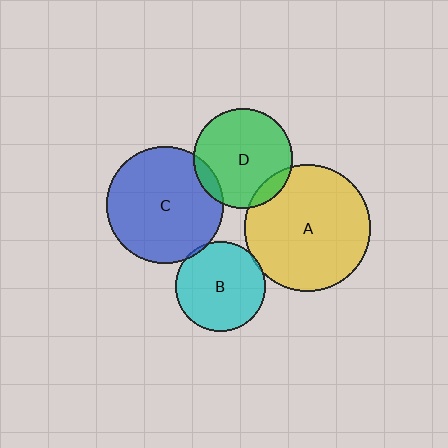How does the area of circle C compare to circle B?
Approximately 1.7 times.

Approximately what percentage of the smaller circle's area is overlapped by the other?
Approximately 10%.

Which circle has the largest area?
Circle A (yellow).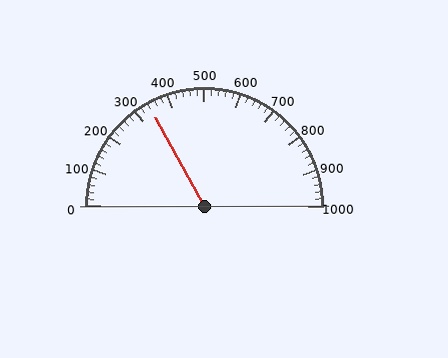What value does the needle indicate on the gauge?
The needle indicates approximately 340.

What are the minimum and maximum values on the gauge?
The gauge ranges from 0 to 1000.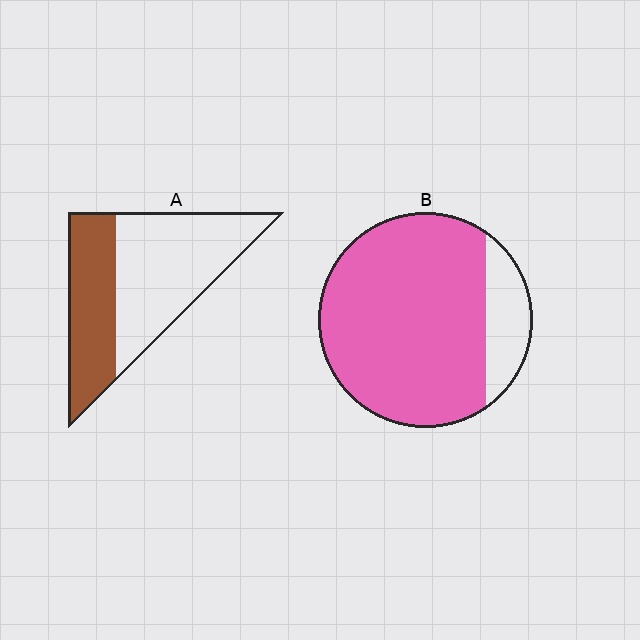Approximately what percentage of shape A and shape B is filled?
A is approximately 40% and B is approximately 85%.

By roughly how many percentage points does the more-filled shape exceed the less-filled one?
By roughly 45 percentage points (B over A).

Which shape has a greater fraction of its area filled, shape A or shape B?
Shape B.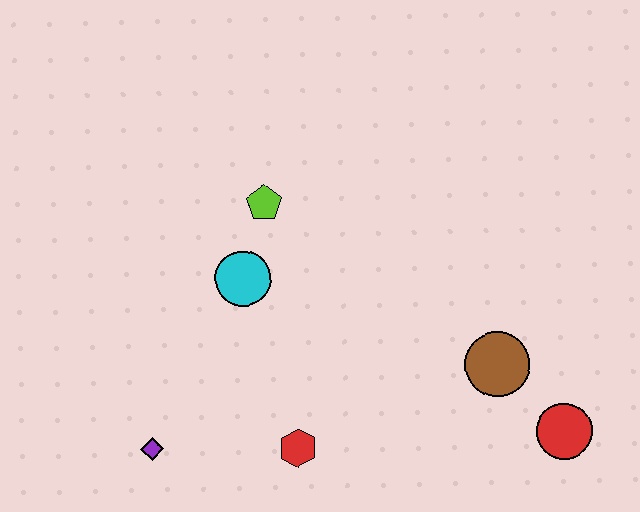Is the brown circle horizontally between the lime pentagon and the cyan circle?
No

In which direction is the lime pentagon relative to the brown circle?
The lime pentagon is to the left of the brown circle.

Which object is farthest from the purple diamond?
The red circle is farthest from the purple diamond.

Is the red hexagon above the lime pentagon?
No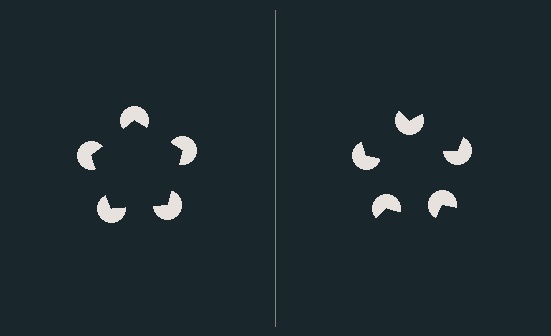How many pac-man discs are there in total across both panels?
10 — 5 on each side.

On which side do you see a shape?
An illusory pentagon appears on the left side. On the right side the wedge cuts are rotated, so no coherent shape forms.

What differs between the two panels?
The pac-man discs are positioned identically on both sides; only the wedge orientations differ. On the left they align to a pentagon; on the right they are misaligned.